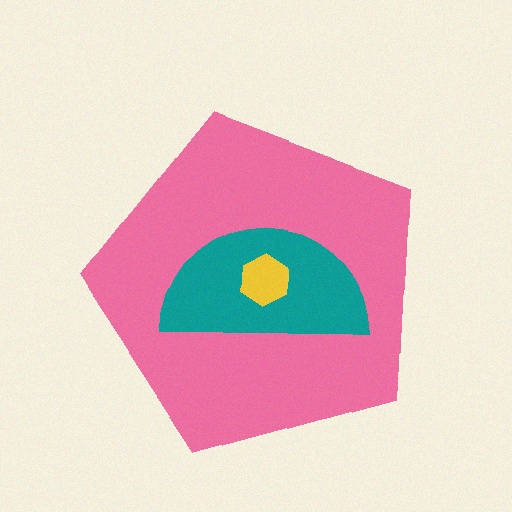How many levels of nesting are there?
3.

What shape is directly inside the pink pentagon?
The teal semicircle.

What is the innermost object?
The yellow hexagon.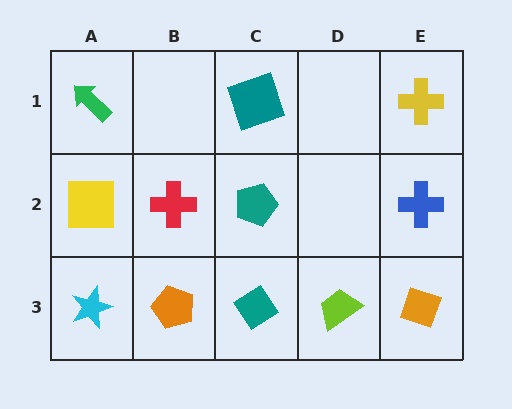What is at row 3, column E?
An orange diamond.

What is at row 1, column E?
A yellow cross.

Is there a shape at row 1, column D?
No, that cell is empty.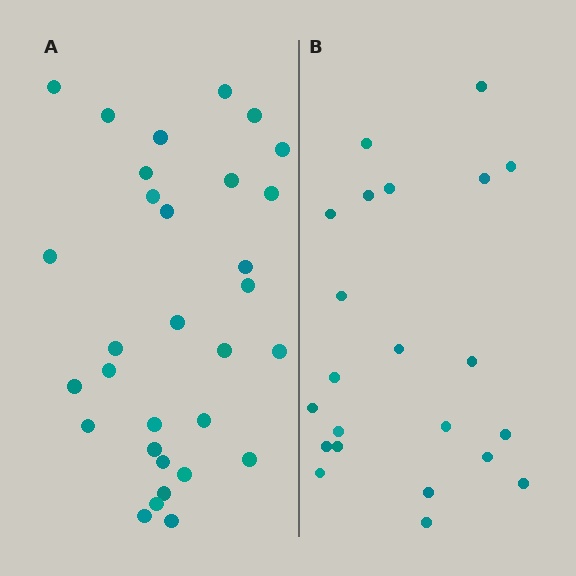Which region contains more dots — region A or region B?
Region A (the left region) has more dots.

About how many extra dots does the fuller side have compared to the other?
Region A has roughly 8 or so more dots than region B.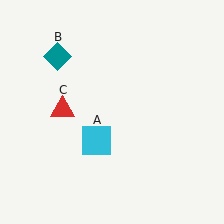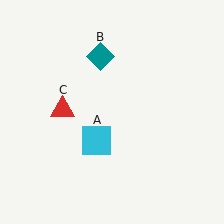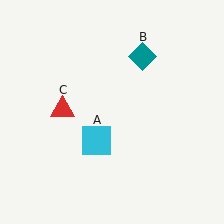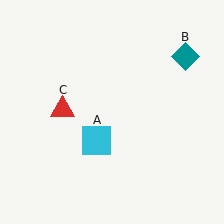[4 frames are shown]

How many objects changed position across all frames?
1 object changed position: teal diamond (object B).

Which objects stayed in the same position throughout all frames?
Cyan square (object A) and red triangle (object C) remained stationary.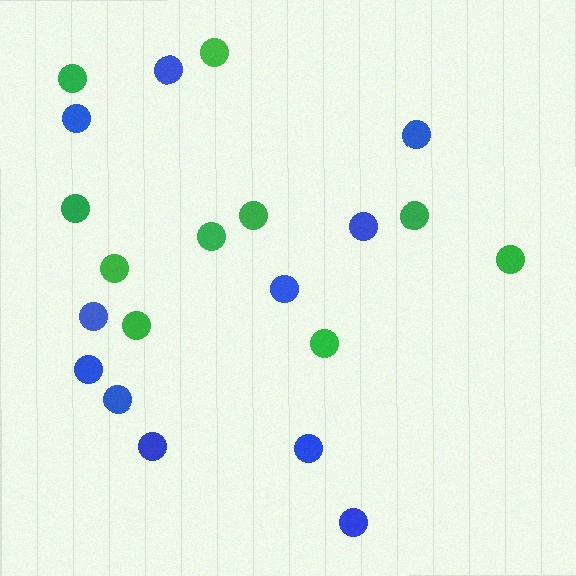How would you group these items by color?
There are 2 groups: one group of green circles (10) and one group of blue circles (11).